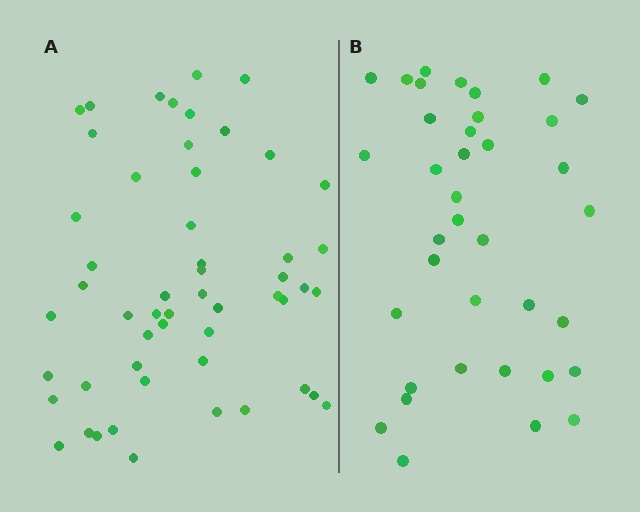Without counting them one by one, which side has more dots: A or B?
Region A (the left region) has more dots.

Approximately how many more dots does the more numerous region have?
Region A has approximately 15 more dots than region B.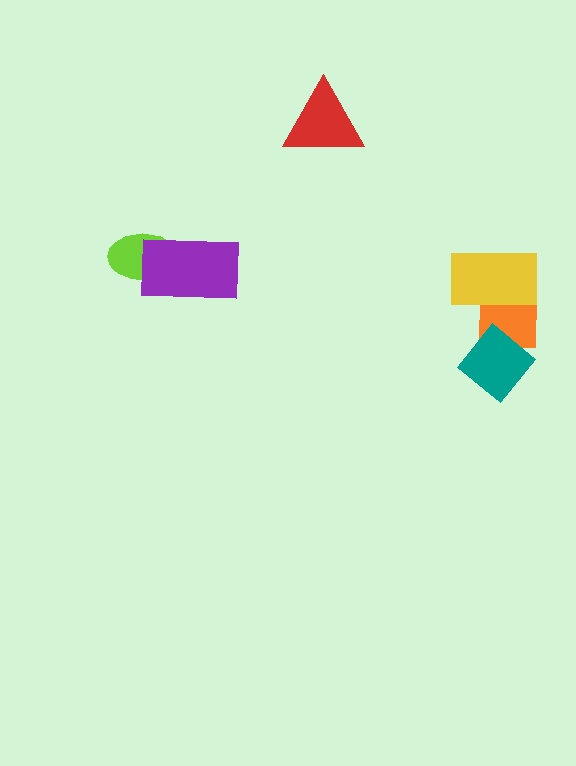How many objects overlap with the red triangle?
0 objects overlap with the red triangle.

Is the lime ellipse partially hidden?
Yes, it is partially covered by another shape.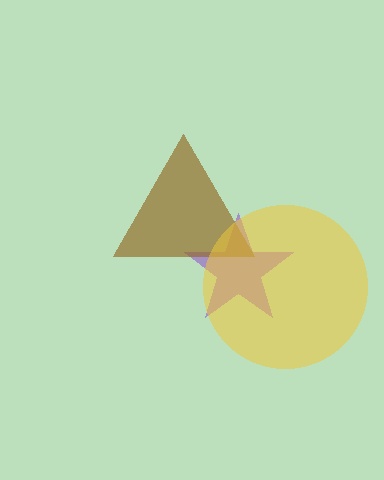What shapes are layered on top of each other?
The layered shapes are: a purple star, a brown triangle, a yellow circle.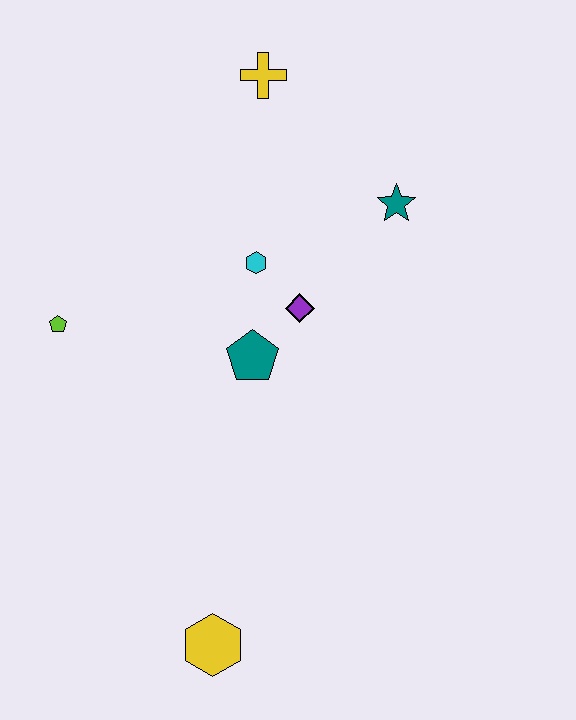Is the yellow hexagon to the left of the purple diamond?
Yes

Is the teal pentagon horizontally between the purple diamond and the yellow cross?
No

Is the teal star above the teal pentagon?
Yes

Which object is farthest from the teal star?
The yellow hexagon is farthest from the teal star.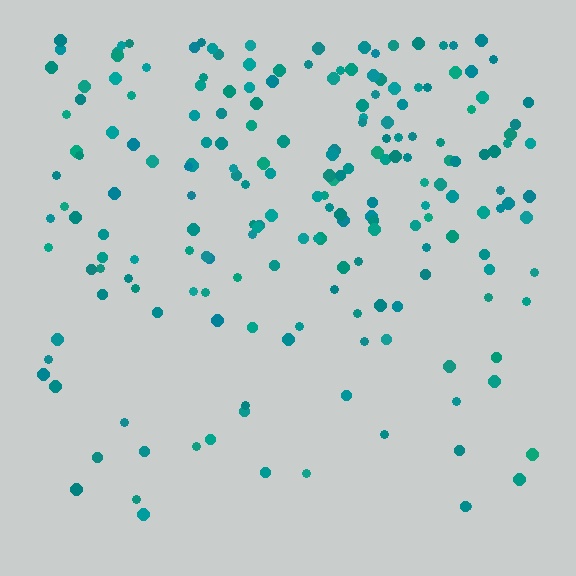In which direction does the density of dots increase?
From bottom to top, with the top side densest.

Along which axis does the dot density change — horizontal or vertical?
Vertical.